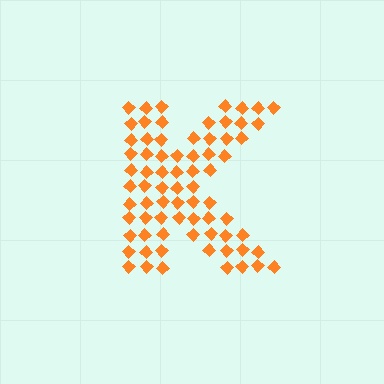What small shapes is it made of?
It is made of small diamonds.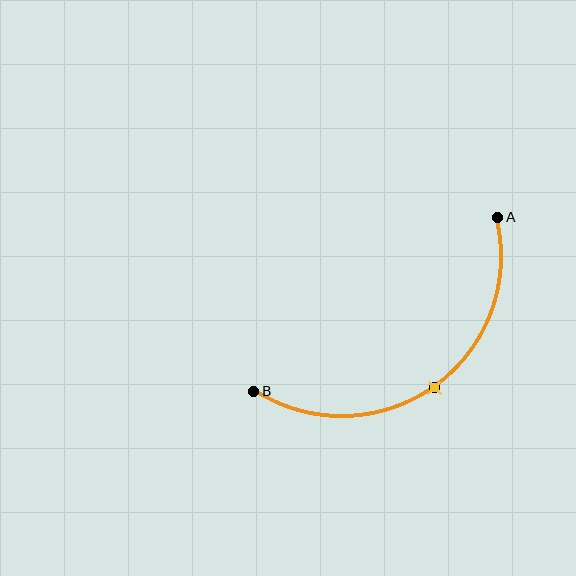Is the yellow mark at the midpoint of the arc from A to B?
Yes. The yellow mark lies on the arc at equal arc-length from both A and B — it is the arc midpoint.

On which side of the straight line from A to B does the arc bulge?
The arc bulges below and to the right of the straight line connecting A and B.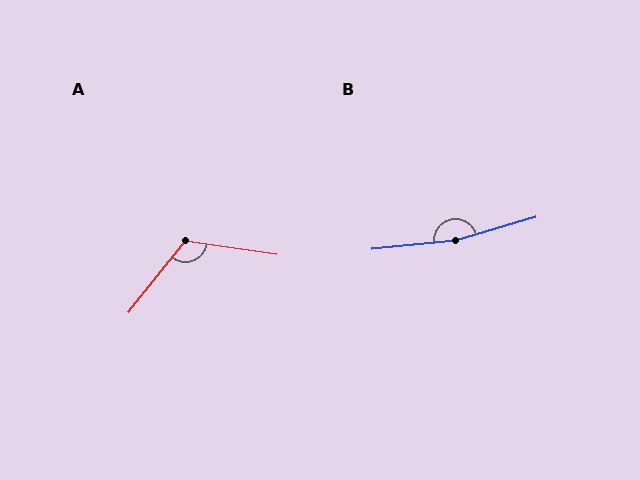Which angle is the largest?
B, at approximately 170 degrees.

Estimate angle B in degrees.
Approximately 170 degrees.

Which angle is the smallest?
A, at approximately 120 degrees.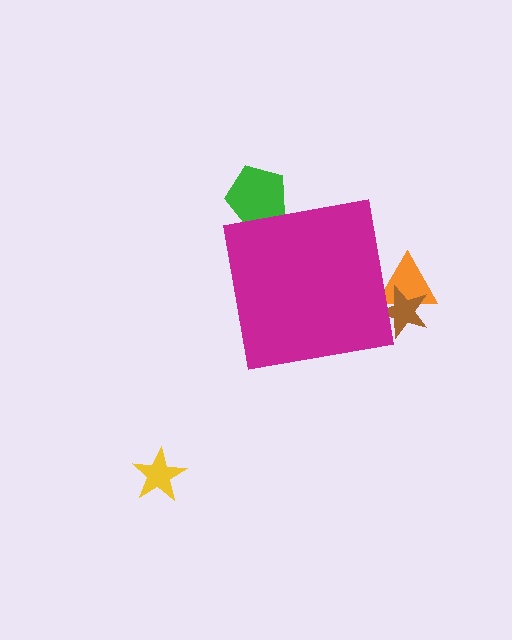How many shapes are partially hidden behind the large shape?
3 shapes are partially hidden.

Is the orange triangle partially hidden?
Yes, the orange triangle is partially hidden behind the magenta square.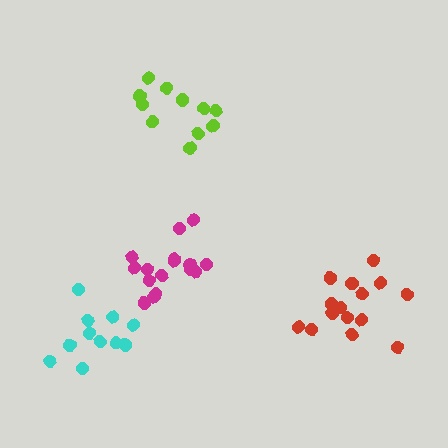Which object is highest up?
The lime cluster is topmost.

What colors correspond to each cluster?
The clusters are colored: cyan, magenta, lime, red.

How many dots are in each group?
Group 1: 11 dots, Group 2: 16 dots, Group 3: 13 dots, Group 4: 15 dots (55 total).